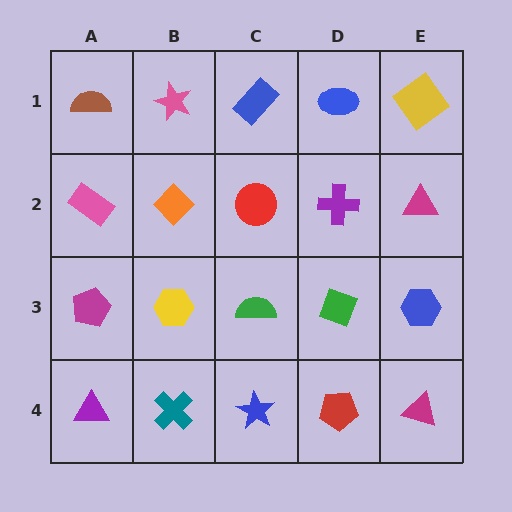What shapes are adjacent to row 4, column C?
A green semicircle (row 3, column C), a teal cross (row 4, column B), a red pentagon (row 4, column D).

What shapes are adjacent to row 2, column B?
A pink star (row 1, column B), a yellow hexagon (row 3, column B), a pink rectangle (row 2, column A), a red circle (row 2, column C).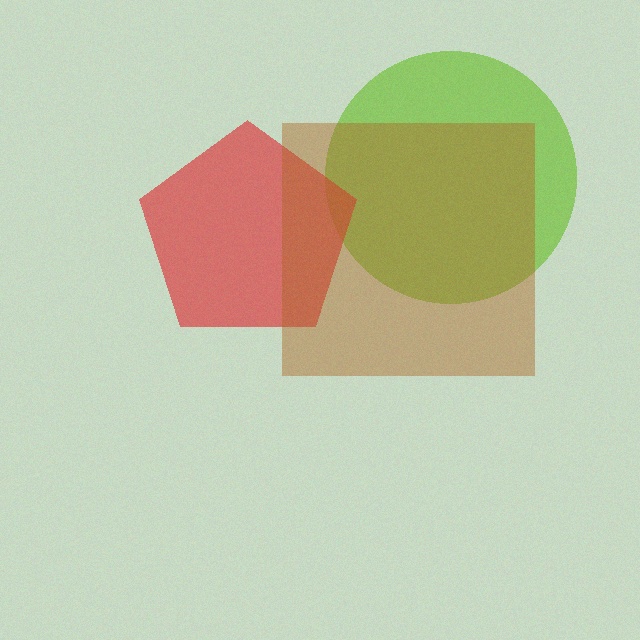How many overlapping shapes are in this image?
There are 3 overlapping shapes in the image.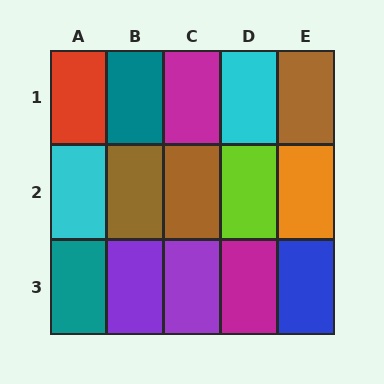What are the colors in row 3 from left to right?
Teal, purple, purple, magenta, blue.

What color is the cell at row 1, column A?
Red.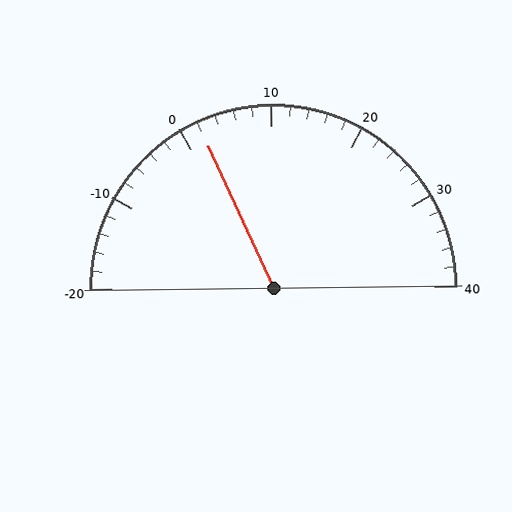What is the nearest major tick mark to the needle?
The nearest major tick mark is 0.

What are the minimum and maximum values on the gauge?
The gauge ranges from -20 to 40.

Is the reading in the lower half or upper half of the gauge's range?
The reading is in the lower half of the range (-20 to 40).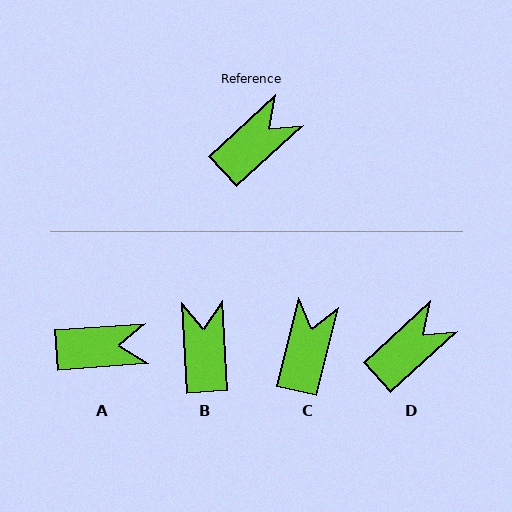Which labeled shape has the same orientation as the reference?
D.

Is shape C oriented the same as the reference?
No, it is off by about 34 degrees.